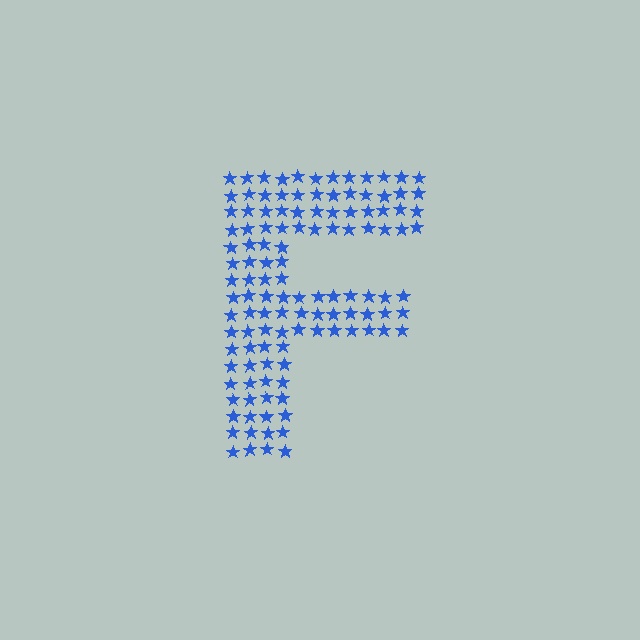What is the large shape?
The large shape is the letter F.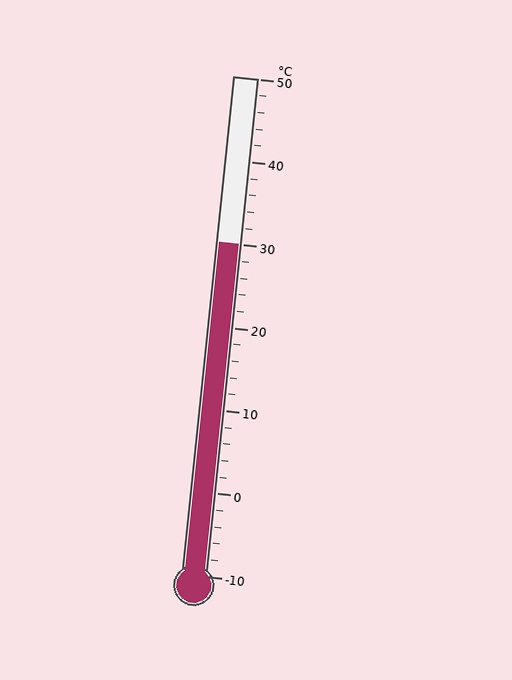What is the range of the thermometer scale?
The thermometer scale ranges from -10°C to 50°C.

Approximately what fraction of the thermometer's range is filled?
The thermometer is filled to approximately 65% of its range.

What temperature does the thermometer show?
The thermometer shows approximately 30°C.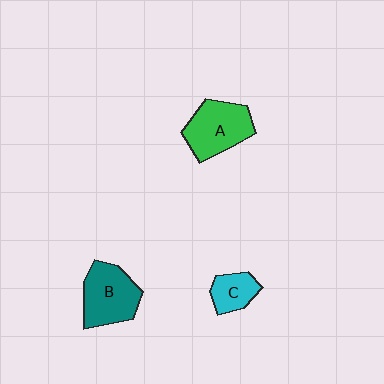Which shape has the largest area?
Shape A (green).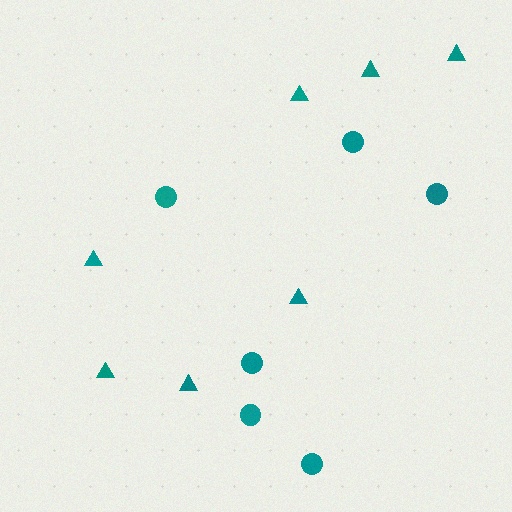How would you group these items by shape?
There are 2 groups: one group of triangles (7) and one group of circles (6).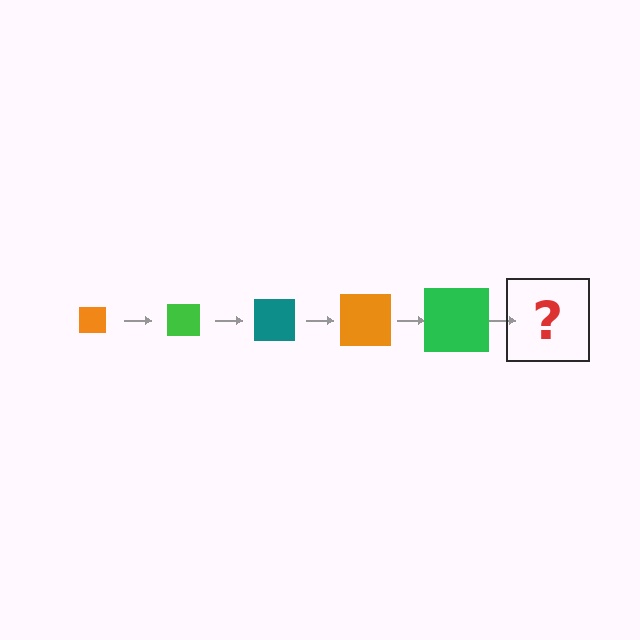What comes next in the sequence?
The next element should be a teal square, larger than the previous one.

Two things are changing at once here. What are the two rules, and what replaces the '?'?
The two rules are that the square grows larger each step and the color cycles through orange, green, and teal. The '?' should be a teal square, larger than the previous one.